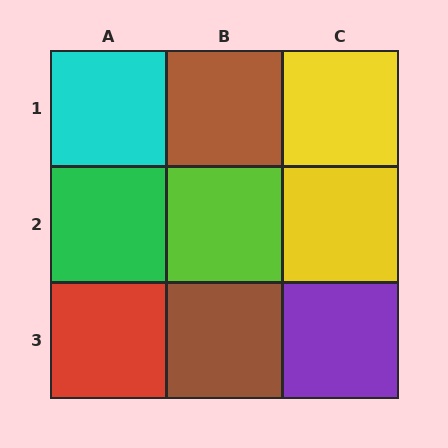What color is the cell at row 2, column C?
Yellow.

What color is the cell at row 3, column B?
Brown.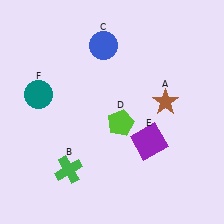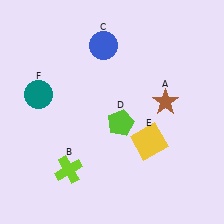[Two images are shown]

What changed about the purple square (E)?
In Image 1, E is purple. In Image 2, it changed to yellow.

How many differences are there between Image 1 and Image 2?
There are 2 differences between the two images.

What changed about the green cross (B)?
In Image 1, B is green. In Image 2, it changed to lime.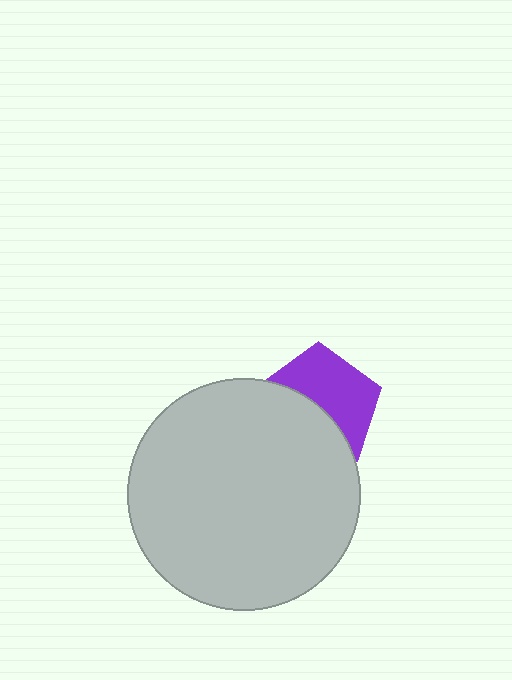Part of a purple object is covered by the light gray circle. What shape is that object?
It is a pentagon.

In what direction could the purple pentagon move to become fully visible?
The purple pentagon could move up. That would shift it out from behind the light gray circle entirely.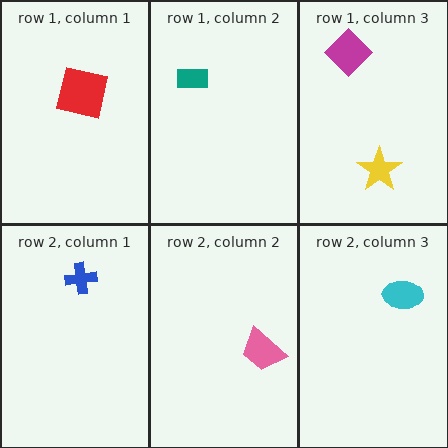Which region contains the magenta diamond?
The row 1, column 3 region.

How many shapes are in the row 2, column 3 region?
1.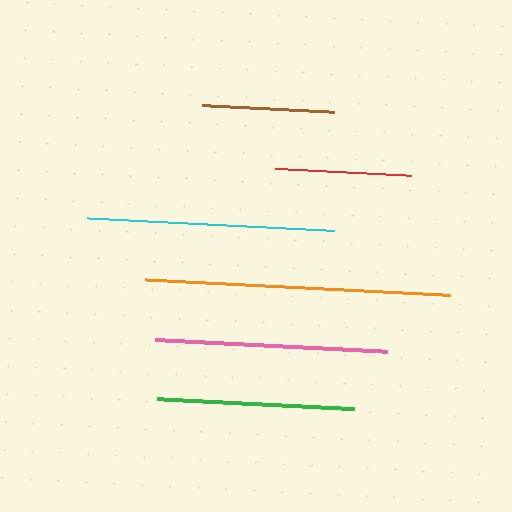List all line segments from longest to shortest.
From longest to shortest: orange, cyan, pink, green, red, brown.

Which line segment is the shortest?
The brown line is the shortest at approximately 133 pixels.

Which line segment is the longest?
The orange line is the longest at approximately 306 pixels.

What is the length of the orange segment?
The orange segment is approximately 306 pixels long.